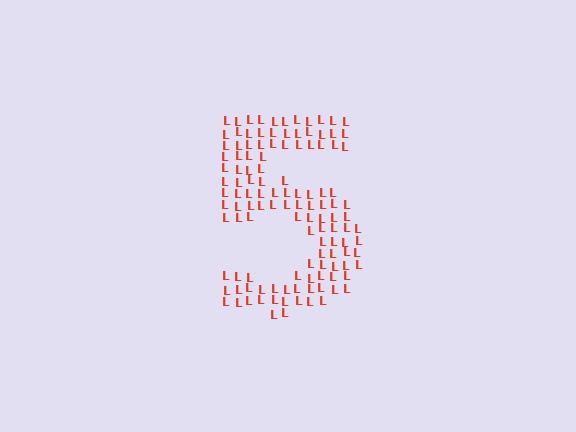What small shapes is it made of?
It is made of small letter L's.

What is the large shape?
The large shape is the digit 5.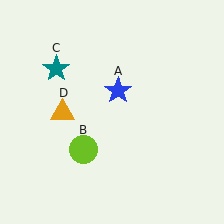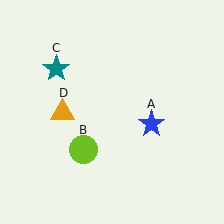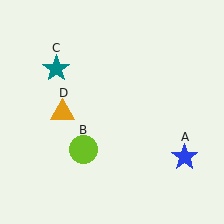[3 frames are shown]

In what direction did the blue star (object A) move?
The blue star (object A) moved down and to the right.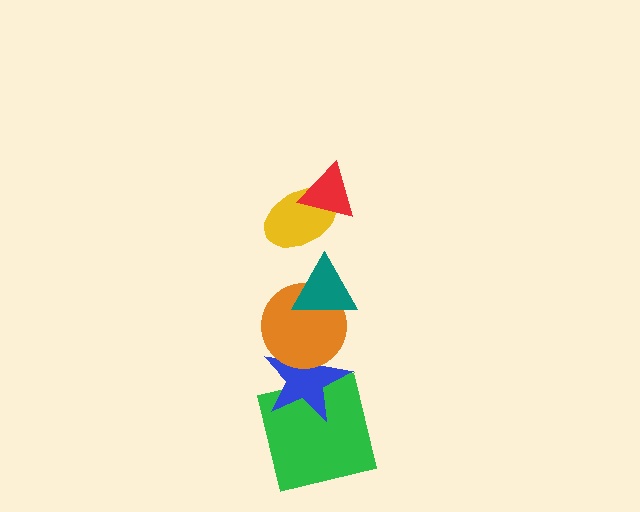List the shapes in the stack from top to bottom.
From top to bottom: the red triangle, the yellow ellipse, the teal triangle, the orange circle, the blue star, the green square.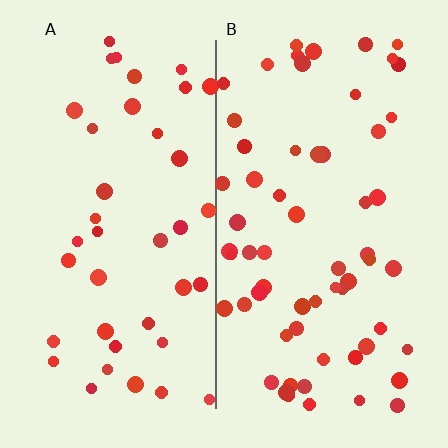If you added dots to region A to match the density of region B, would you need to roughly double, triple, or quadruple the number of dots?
Approximately double.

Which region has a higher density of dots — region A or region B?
B (the right).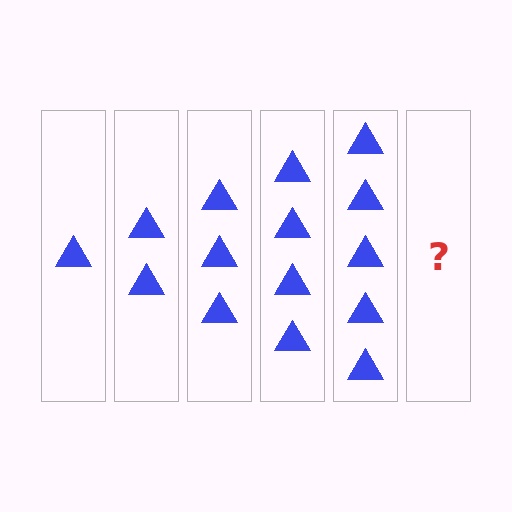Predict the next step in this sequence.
The next step is 6 triangles.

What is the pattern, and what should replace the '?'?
The pattern is that each step adds one more triangle. The '?' should be 6 triangles.